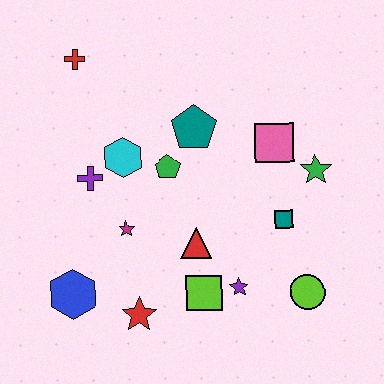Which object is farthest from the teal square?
The red cross is farthest from the teal square.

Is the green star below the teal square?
No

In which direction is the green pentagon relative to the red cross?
The green pentagon is below the red cross.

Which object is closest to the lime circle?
The purple star is closest to the lime circle.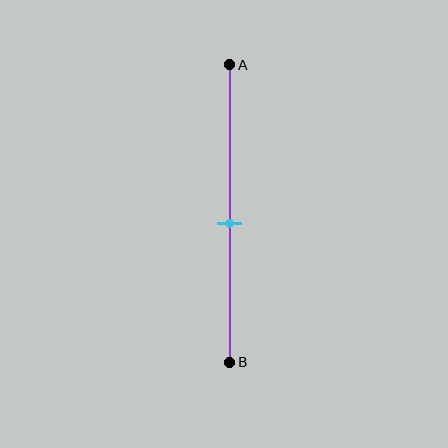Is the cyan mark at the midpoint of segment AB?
No, the mark is at about 55% from A, not at the 50% midpoint.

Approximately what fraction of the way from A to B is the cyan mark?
The cyan mark is approximately 55% of the way from A to B.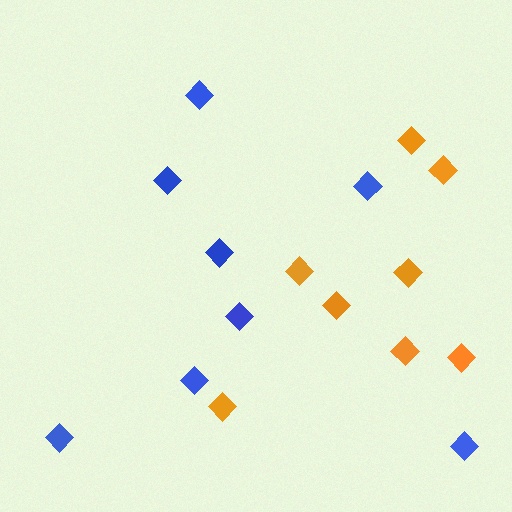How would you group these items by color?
There are 2 groups: one group of orange diamonds (8) and one group of blue diamonds (8).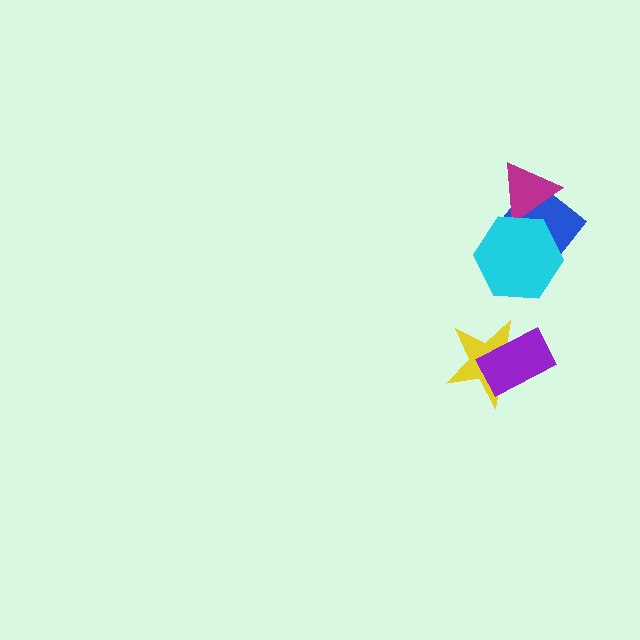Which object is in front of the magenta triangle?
The cyan hexagon is in front of the magenta triangle.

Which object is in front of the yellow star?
The purple rectangle is in front of the yellow star.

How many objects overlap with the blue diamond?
2 objects overlap with the blue diamond.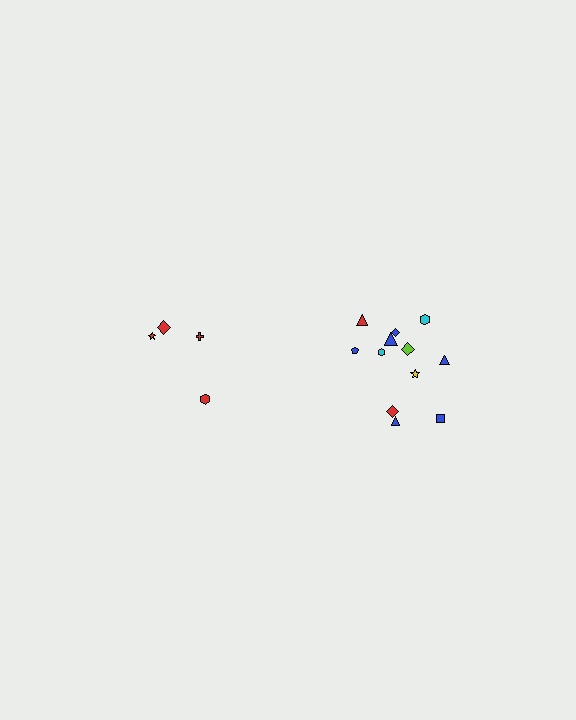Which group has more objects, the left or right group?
The right group.